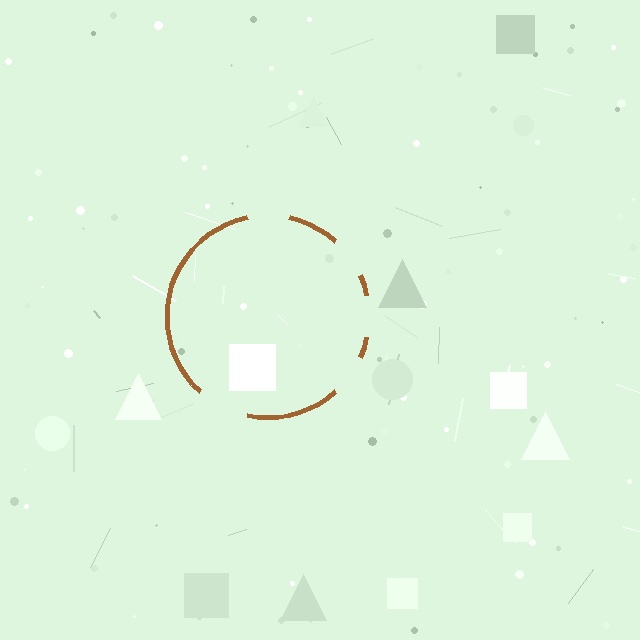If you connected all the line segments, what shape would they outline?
They would outline a circle.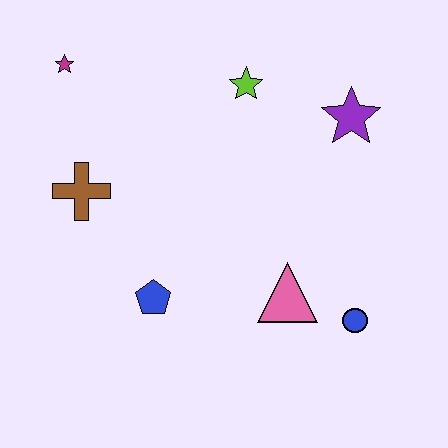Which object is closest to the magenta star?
The brown cross is closest to the magenta star.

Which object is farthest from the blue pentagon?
The purple star is farthest from the blue pentagon.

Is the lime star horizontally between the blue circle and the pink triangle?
No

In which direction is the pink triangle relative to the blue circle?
The pink triangle is to the left of the blue circle.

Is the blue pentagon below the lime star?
Yes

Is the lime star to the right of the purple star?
No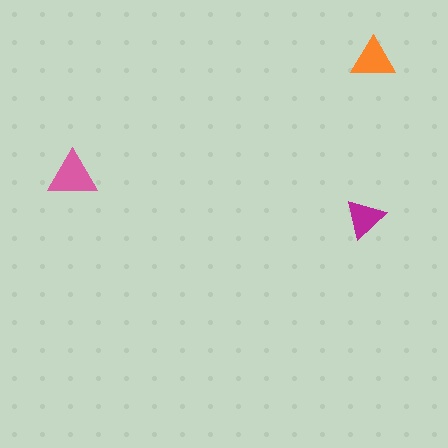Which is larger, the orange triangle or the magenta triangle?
The orange one.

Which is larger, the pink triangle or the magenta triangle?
The pink one.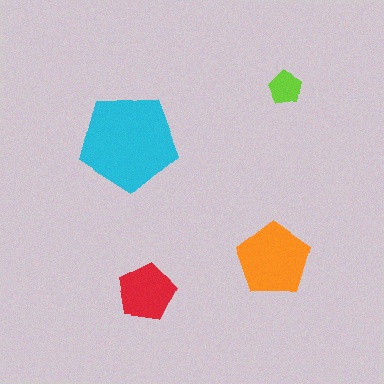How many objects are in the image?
There are 4 objects in the image.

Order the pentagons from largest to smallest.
the cyan one, the orange one, the red one, the lime one.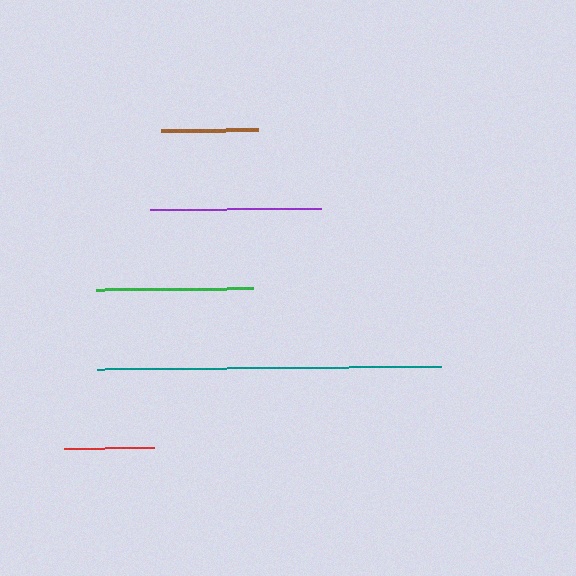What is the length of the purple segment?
The purple segment is approximately 171 pixels long.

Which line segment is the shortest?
The red line is the shortest at approximately 90 pixels.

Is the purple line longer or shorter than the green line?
The purple line is longer than the green line.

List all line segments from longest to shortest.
From longest to shortest: teal, purple, green, brown, red.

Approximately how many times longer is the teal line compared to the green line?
The teal line is approximately 2.2 times the length of the green line.